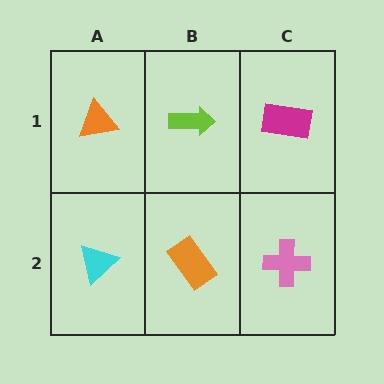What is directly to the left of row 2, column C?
An orange rectangle.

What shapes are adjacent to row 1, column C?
A pink cross (row 2, column C), a lime arrow (row 1, column B).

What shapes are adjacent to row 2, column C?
A magenta rectangle (row 1, column C), an orange rectangle (row 2, column B).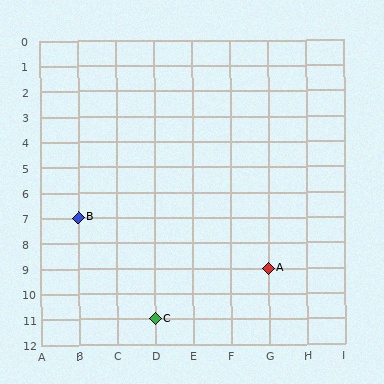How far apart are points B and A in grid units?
Points B and A are 5 columns and 2 rows apart (about 5.4 grid units diagonally).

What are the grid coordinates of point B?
Point B is at grid coordinates (B, 7).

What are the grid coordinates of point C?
Point C is at grid coordinates (D, 11).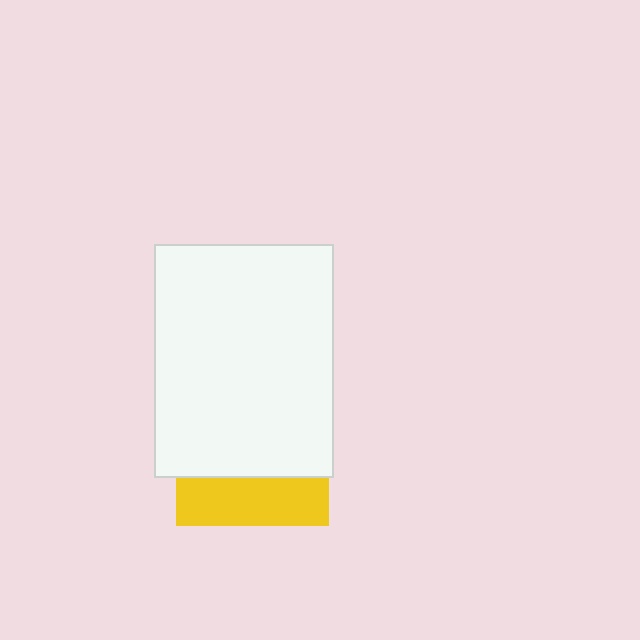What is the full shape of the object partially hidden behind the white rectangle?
The partially hidden object is a yellow square.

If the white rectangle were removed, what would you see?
You would see the complete yellow square.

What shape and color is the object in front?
The object in front is a white rectangle.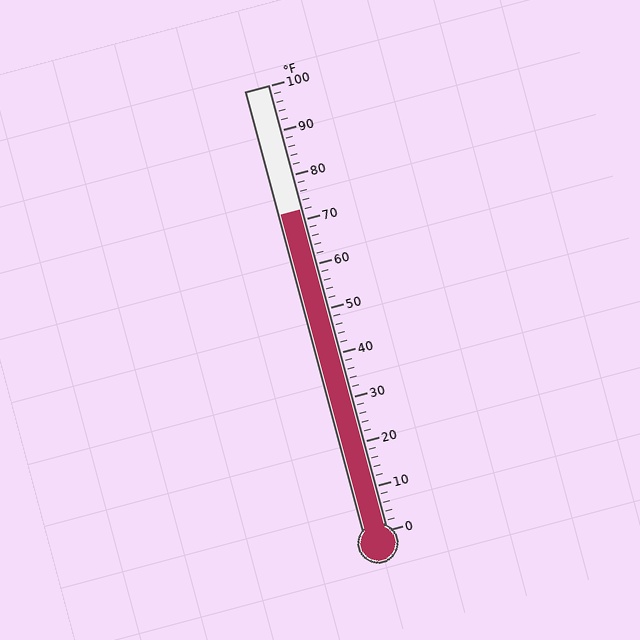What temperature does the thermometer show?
The thermometer shows approximately 72°F.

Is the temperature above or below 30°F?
The temperature is above 30°F.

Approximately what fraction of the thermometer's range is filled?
The thermometer is filled to approximately 70% of its range.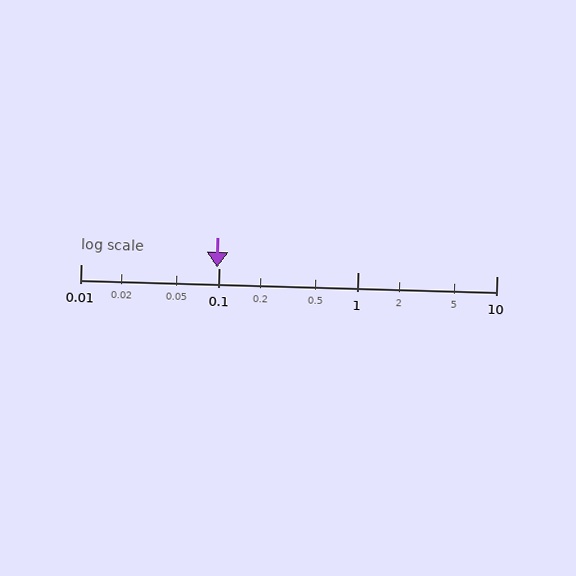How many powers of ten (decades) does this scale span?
The scale spans 3 decades, from 0.01 to 10.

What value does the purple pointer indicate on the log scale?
The pointer indicates approximately 0.097.